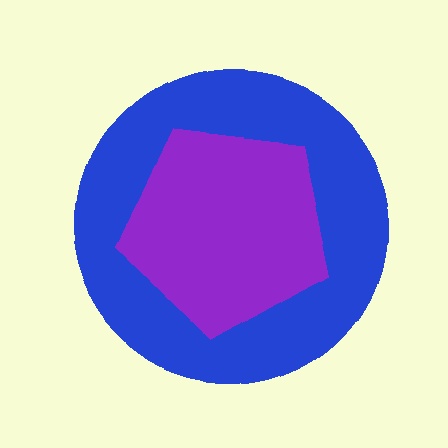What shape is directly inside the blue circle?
The purple pentagon.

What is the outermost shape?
The blue circle.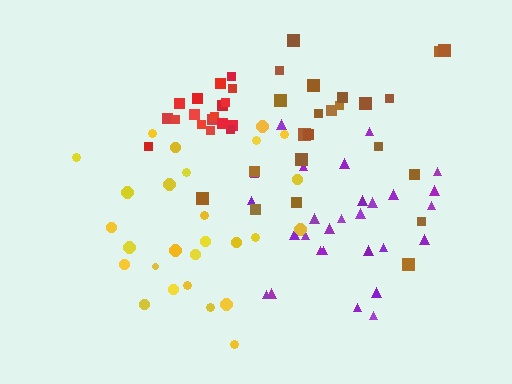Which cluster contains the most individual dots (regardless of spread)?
Purple (28).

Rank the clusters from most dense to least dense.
red, purple, yellow, brown.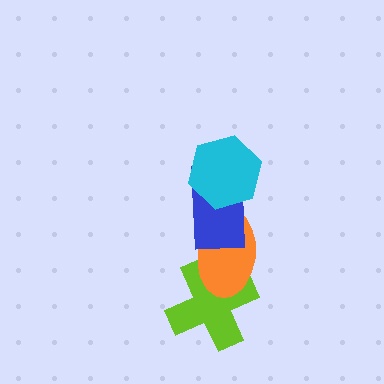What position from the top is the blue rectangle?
The blue rectangle is 2nd from the top.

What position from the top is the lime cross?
The lime cross is 4th from the top.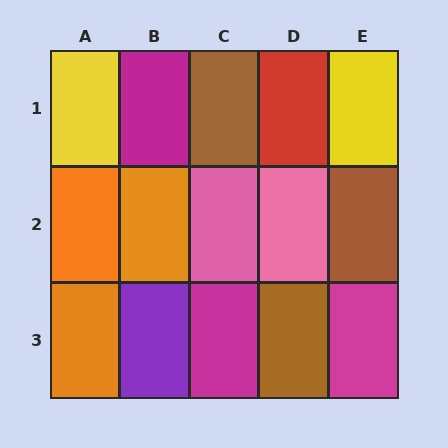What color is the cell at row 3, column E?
Magenta.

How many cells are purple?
1 cell is purple.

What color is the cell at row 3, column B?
Purple.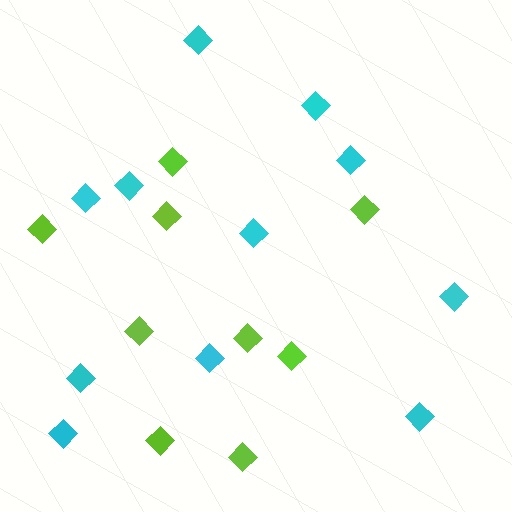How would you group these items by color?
There are 2 groups: one group of cyan diamonds (11) and one group of lime diamonds (9).